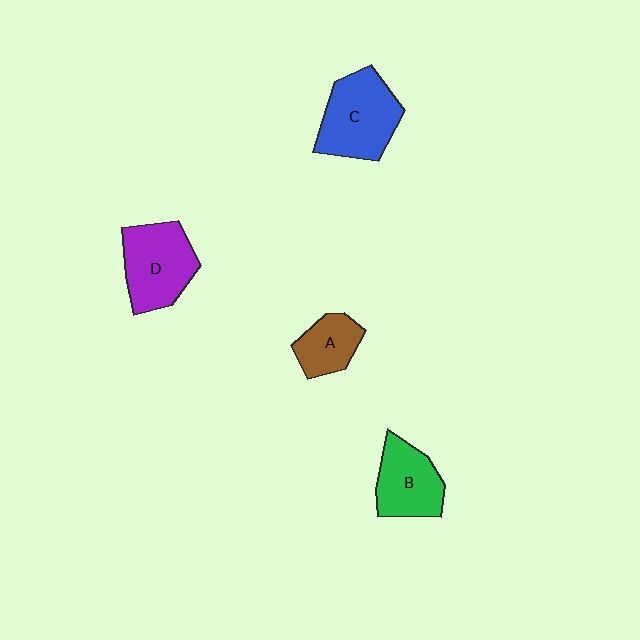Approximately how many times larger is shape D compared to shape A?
Approximately 1.7 times.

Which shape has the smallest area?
Shape A (brown).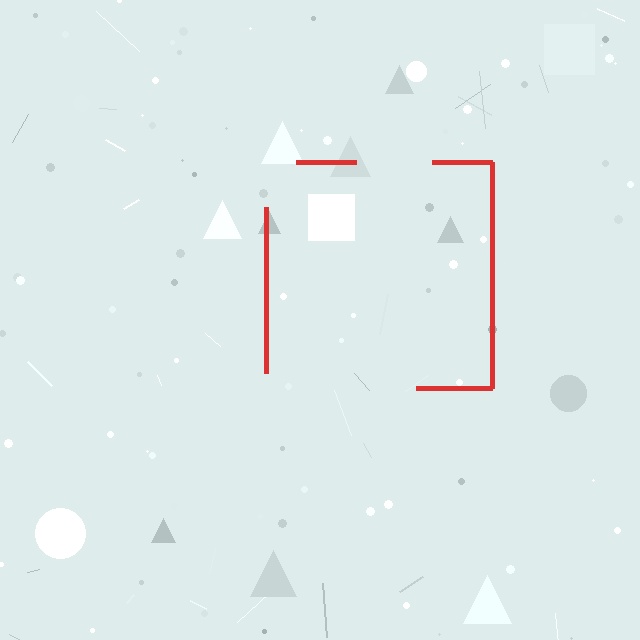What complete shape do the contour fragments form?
The contour fragments form a square.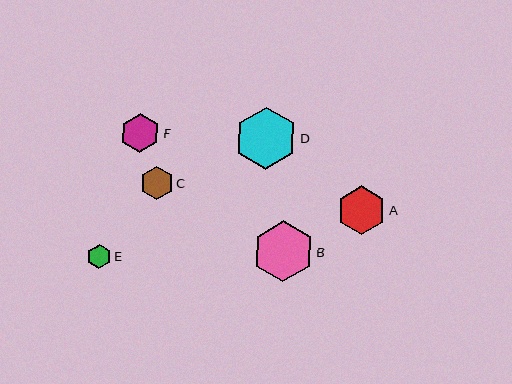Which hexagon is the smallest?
Hexagon E is the smallest with a size of approximately 24 pixels.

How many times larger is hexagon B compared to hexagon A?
Hexagon B is approximately 1.3 times the size of hexagon A.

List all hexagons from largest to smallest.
From largest to smallest: D, B, A, F, C, E.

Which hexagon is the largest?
Hexagon D is the largest with a size of approximately 62 pixels.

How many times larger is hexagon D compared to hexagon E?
Hexagon D is approximately 2.6 times the size of hexagon E.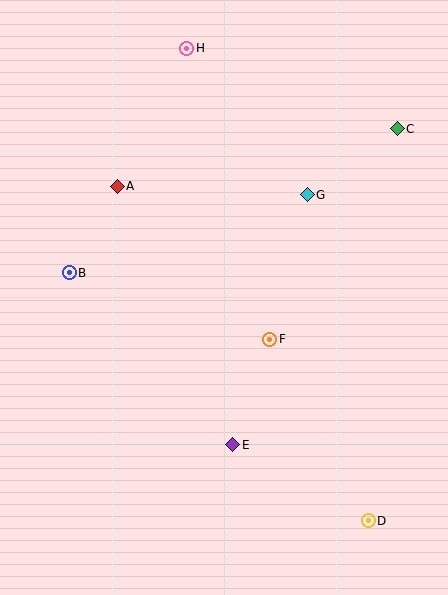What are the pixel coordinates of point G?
Point G is at (307, 195).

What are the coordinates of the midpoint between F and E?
The midpoint between F and E is at (251, 392).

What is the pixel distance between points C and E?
The distance between C and E is 356 pixels.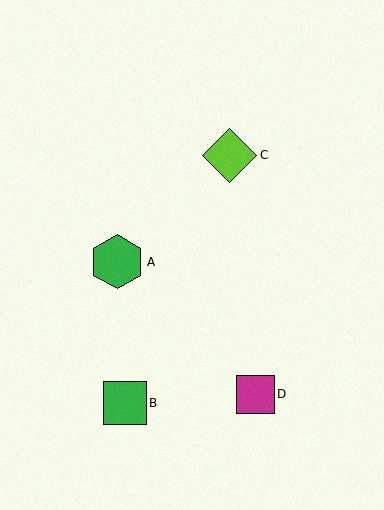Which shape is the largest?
The green hexagon (labeled A) is the largest.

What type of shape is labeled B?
Shape B is a green square.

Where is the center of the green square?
The center of the green square is at (125, 403).